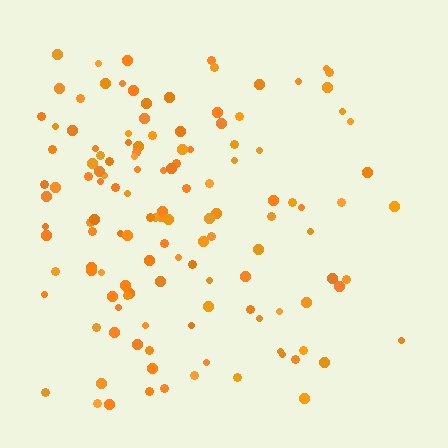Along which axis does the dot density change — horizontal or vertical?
Horizontal.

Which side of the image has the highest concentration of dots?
The left.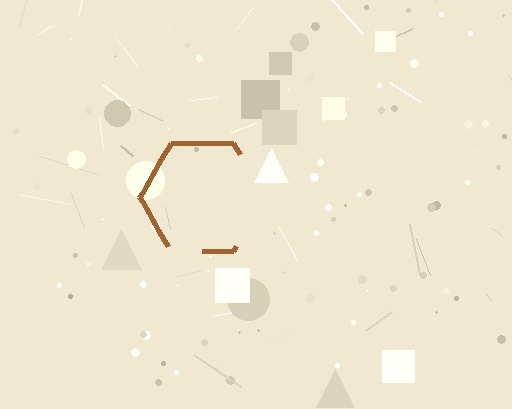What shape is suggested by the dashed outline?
The dashed outline suggests a hexagon.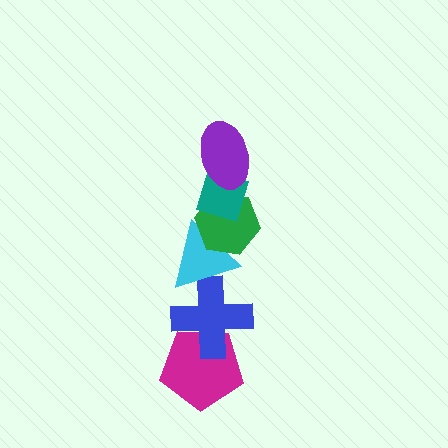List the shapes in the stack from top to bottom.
From top to bottom: the purple ellipse, the teal diamond, the green hexagon, the cyan triangle, the blue cross, the magenta pentagon.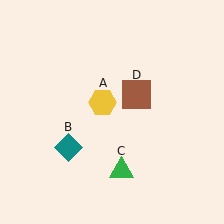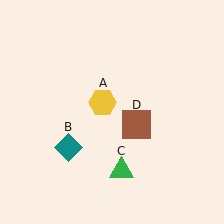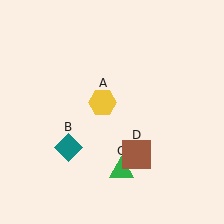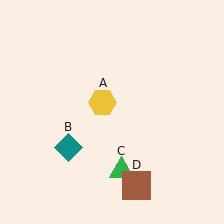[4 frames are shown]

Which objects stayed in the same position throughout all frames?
Yellow hexagon (object A) and teal diamond (object B) and green triangle (object C) remained stationary.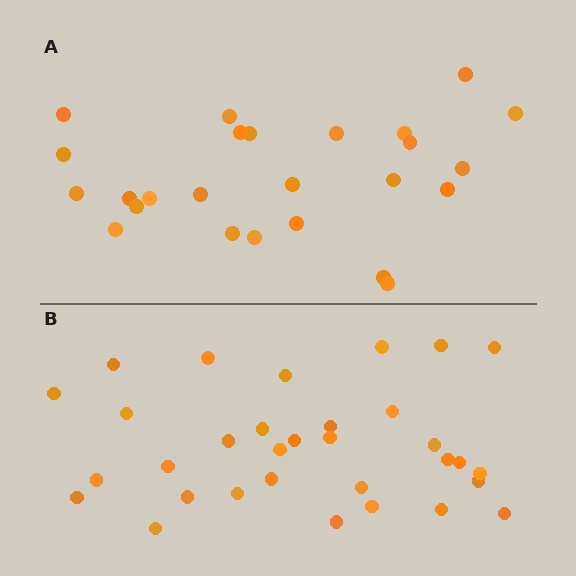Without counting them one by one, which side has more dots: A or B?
Region B (the bottom region) has more dots.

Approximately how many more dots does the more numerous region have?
Region B has roughly 8 or so more dots than region A.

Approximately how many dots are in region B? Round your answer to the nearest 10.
About 30 dots. (The exact count is 32, which rounds to 30.)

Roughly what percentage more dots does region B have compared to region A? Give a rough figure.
About 30% more.